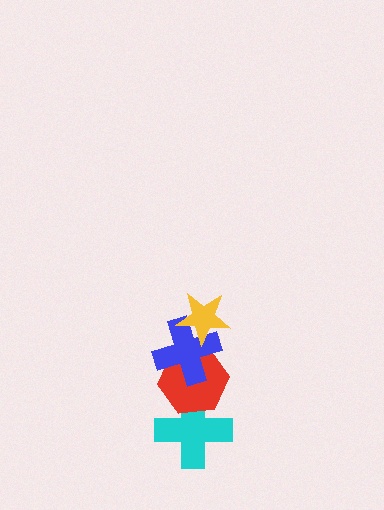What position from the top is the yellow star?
The yellow star is 1st from the top.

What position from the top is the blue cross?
The blue cross is 2nd from the top.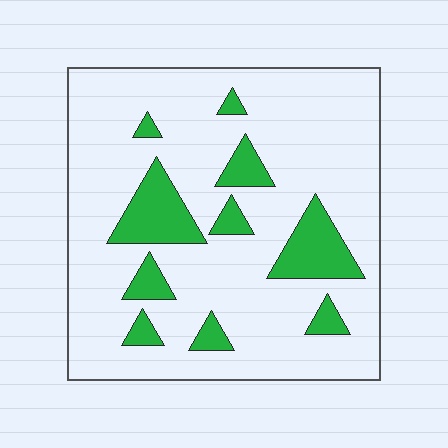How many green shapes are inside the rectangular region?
10.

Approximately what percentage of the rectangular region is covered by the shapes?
Approximately 15%.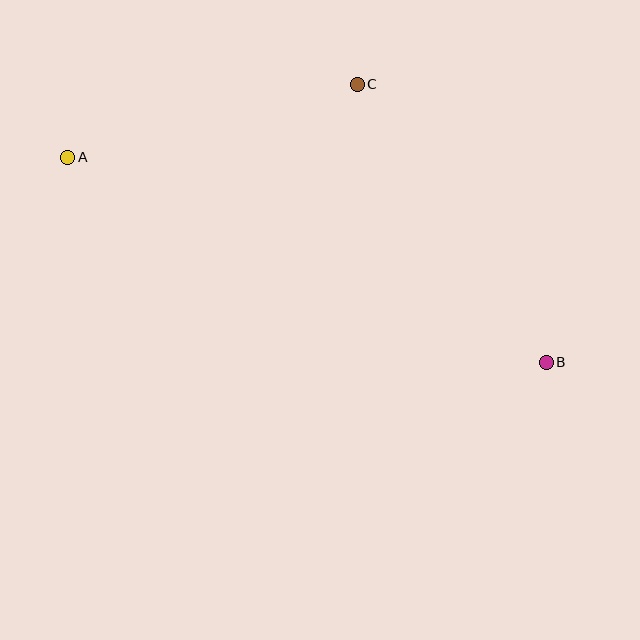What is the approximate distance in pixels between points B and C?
The distance between B and C is approximately 336 pixels.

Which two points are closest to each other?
Points A and C are closest to each other.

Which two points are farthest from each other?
Points A and B are farthest from each other.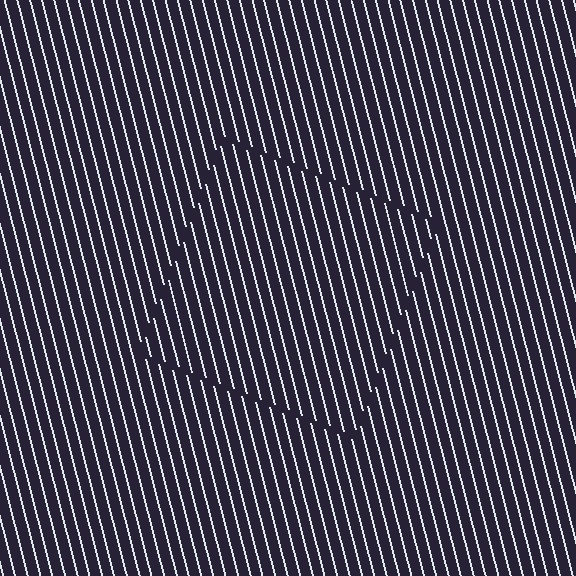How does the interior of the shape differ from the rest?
The interior of the shape contains the same grating, shifted by half a period — the contour is defined by the phase discontinuity where line-ends from the inner and outer gratings abut.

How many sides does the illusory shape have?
4 sides — the line-ends trace a square.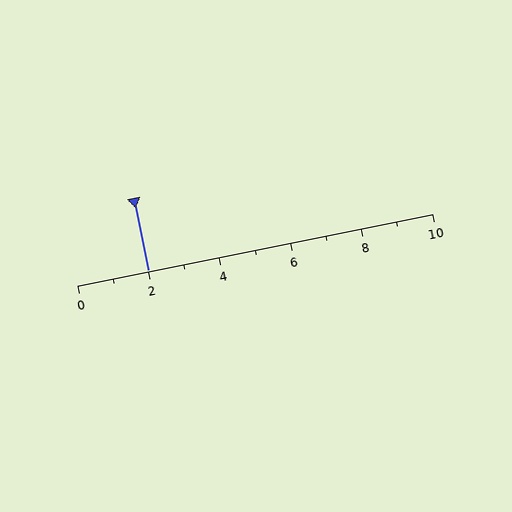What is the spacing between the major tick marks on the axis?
The major ticks are spaced 2 apart.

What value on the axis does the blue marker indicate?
The marker indicates approximately 2.